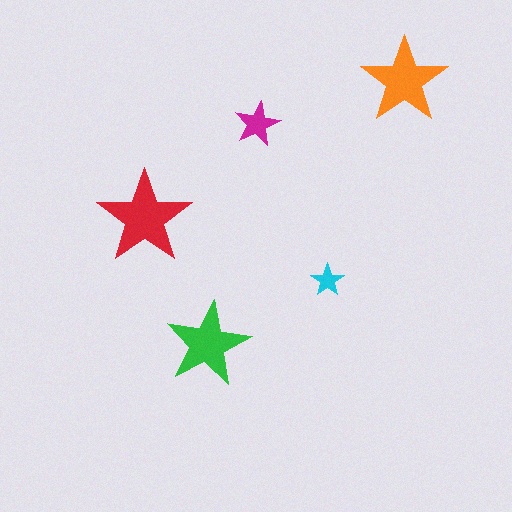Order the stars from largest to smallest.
the red one, the orange one, the green one, the magenta one, the cyan one.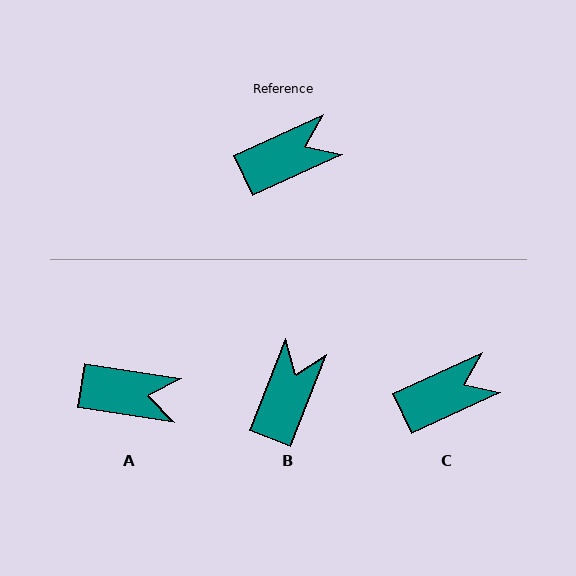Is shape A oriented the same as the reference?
No, it is off by about 33 degrees.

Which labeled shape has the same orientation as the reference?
C.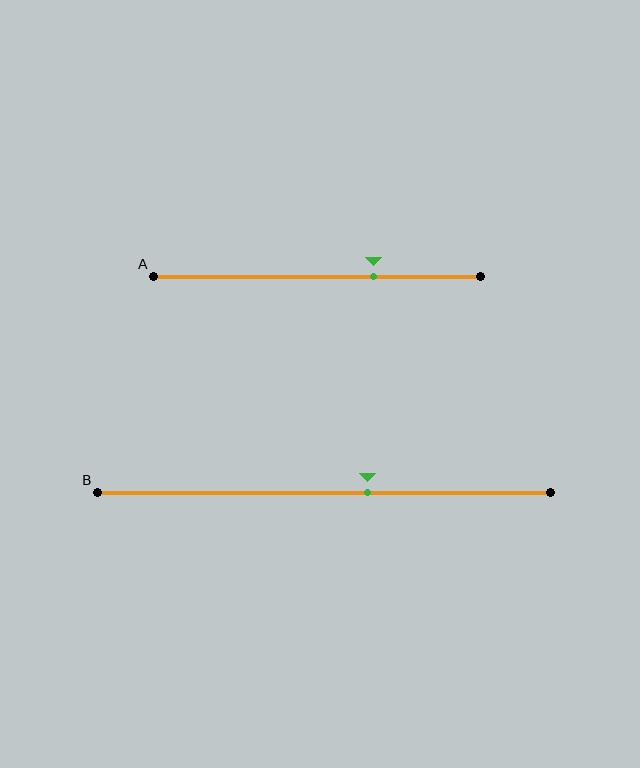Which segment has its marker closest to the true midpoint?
Segment B has its marker closest to the true midpoint.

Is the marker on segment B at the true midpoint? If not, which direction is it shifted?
No, the marker on segment B is shifted to the right by about 10% of the segment length.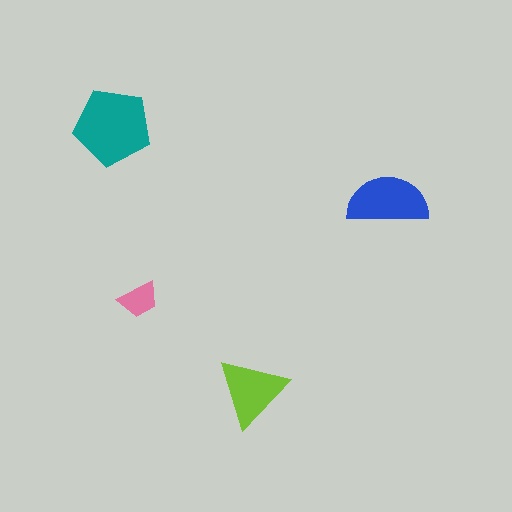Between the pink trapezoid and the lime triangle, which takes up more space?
The lime triangle.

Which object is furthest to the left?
The teal pentagon is leftmost.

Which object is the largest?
The teal pentagon.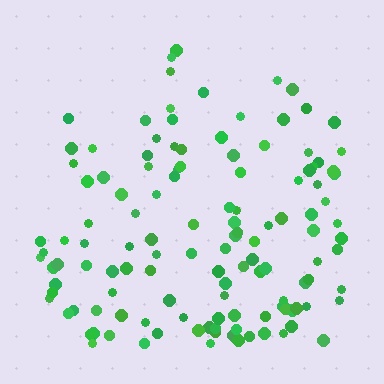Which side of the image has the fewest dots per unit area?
The top.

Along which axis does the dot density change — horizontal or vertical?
Vertical.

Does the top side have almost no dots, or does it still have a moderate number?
Still a moderate number, just noticeably fewer than the bottom.